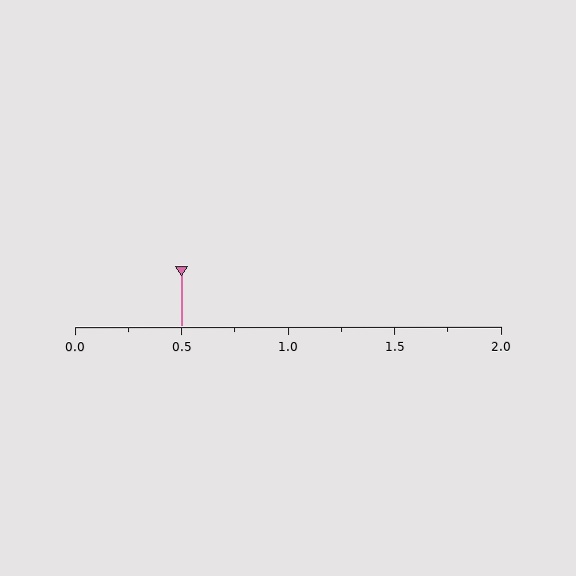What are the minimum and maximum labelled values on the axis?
The axis runs from 0.0 to 2.0.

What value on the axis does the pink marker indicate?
The marker indicates approximately 0.5.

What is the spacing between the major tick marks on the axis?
The major ticks are spaced 0.5 apart.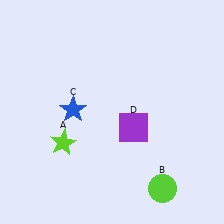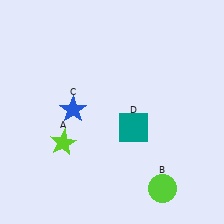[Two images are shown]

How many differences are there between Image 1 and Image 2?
There is 1 difference between the two images.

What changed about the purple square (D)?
In Image 1, D is purple. In Image 2, it changed to teal.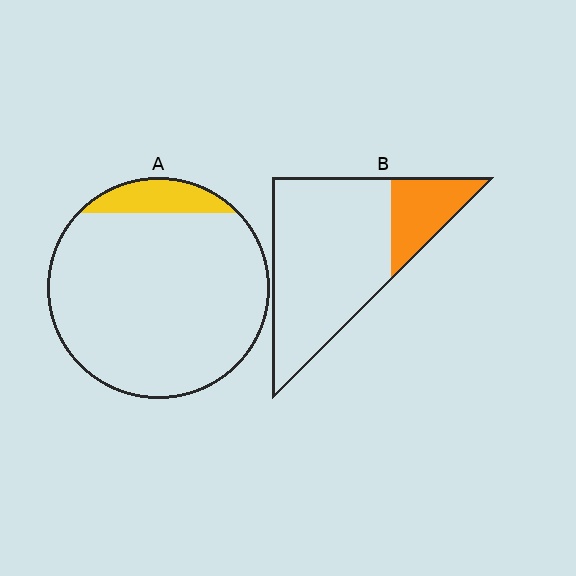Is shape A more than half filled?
No.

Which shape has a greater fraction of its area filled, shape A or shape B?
Shape B.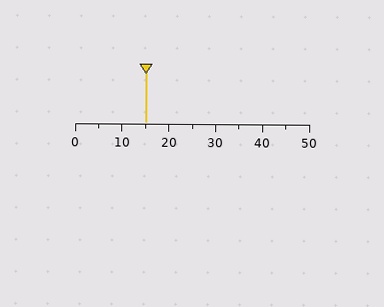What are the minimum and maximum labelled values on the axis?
The axis runs from 0 to 50.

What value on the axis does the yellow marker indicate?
The marker indicates approximately 15.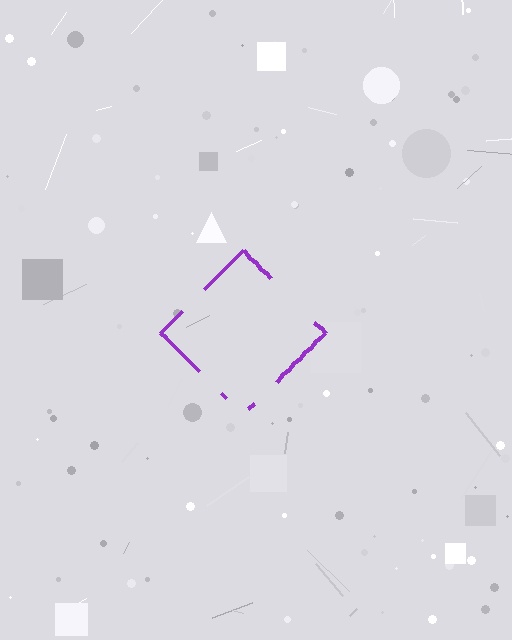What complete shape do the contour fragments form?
The contour fragments form a diamond.